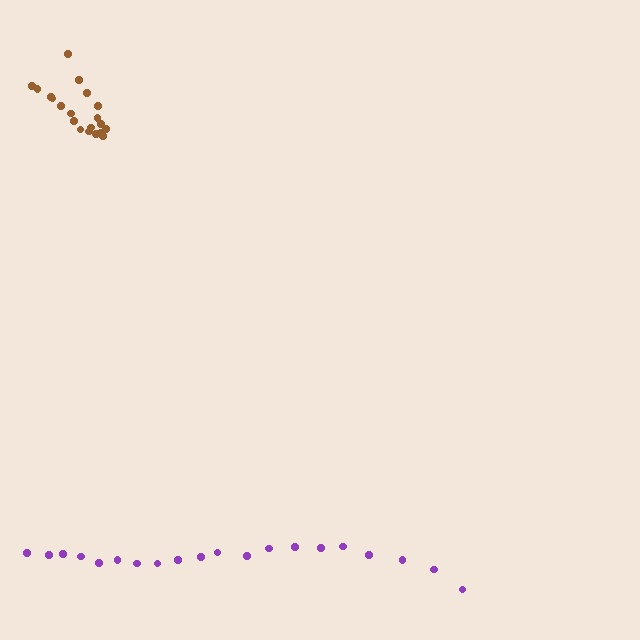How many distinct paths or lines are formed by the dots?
There are 2 distinct paths.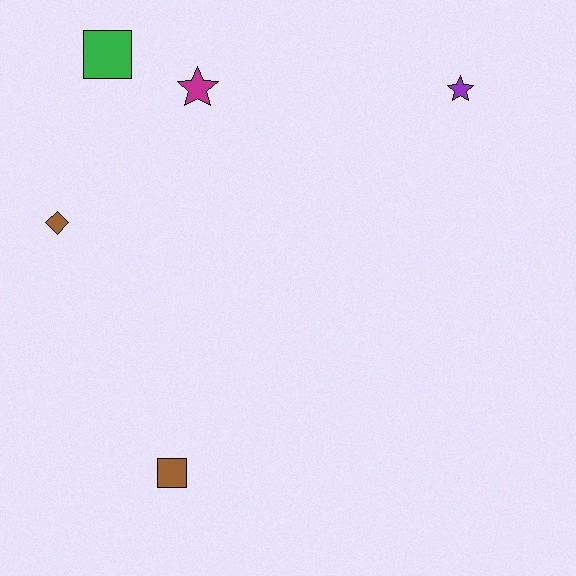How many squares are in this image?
There are 2 squares.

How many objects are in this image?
There are 5 objects.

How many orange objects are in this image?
There are no orange objects.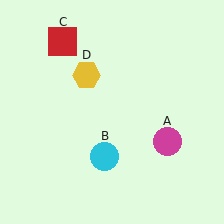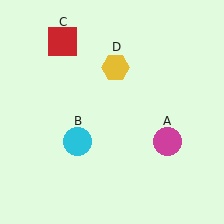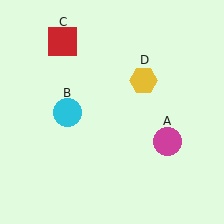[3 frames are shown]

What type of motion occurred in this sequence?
The cyan circle (object B), yellow hexagon (object D) rotated clockwise around the center of the scene.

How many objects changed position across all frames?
2 objects changed position: cyan circle (object B), yellow hexagon (object D).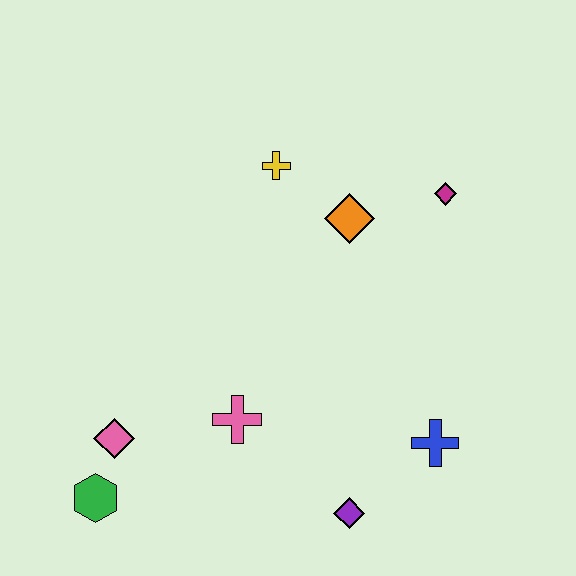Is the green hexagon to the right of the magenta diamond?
No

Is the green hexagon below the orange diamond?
Yes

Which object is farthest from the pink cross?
The magenta diamond is farthest from the pink cross.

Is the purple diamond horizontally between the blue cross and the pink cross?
Yes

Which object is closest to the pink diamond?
The green hexagon is closest to the pink diamond.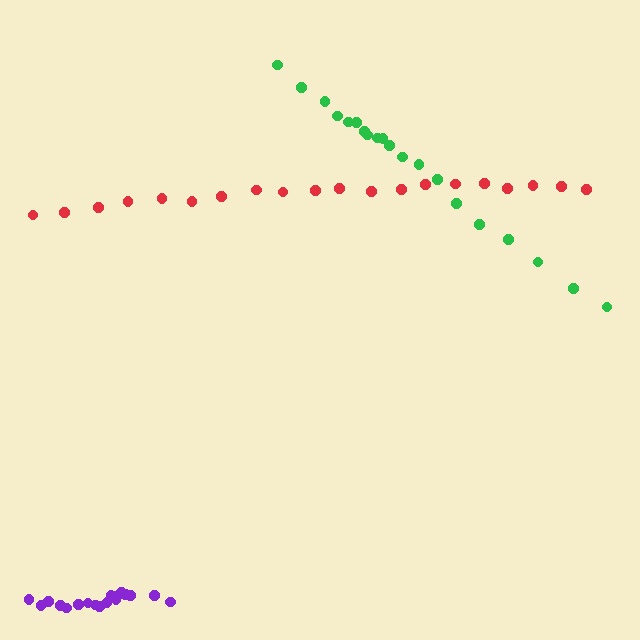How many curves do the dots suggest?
There are 3 distinct paths.